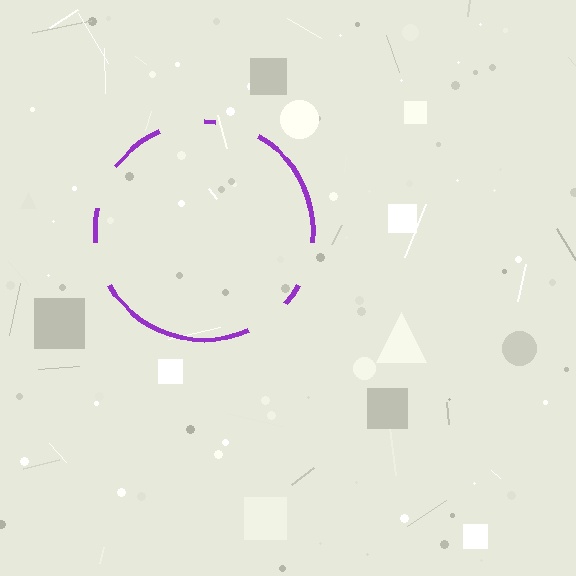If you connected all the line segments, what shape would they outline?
They would outline a circle.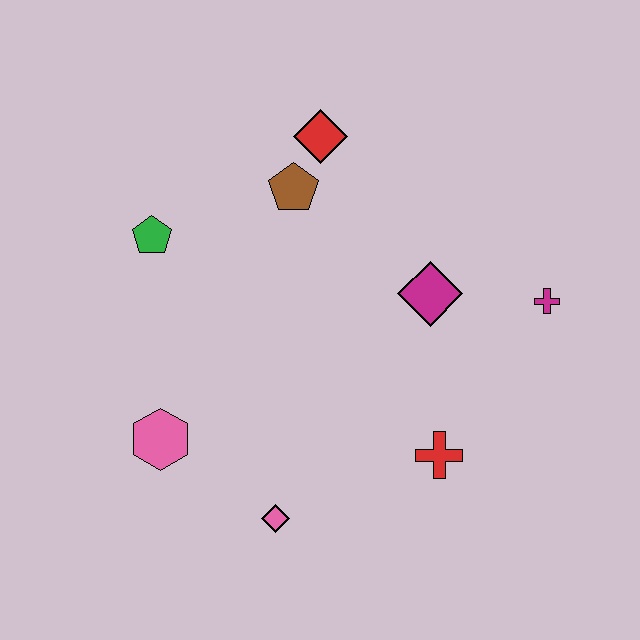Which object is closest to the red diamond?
The brown pentagon is closest to the red diamond.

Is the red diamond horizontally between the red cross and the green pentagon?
Yes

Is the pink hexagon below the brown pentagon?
Yes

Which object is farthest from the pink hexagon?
The magenta cross is farthest from the pink hexagon.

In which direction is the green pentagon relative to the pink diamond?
The green pentagon is above the pink diamond.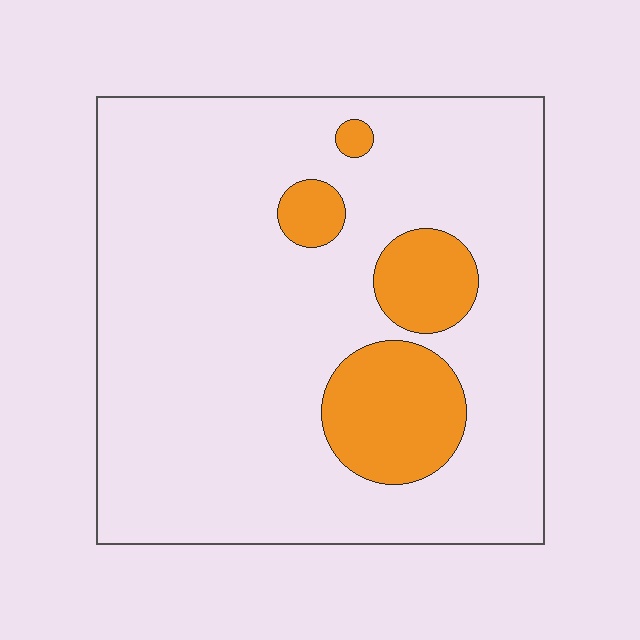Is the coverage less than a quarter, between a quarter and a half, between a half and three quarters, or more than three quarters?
Less than a quarter.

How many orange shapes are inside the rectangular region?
4.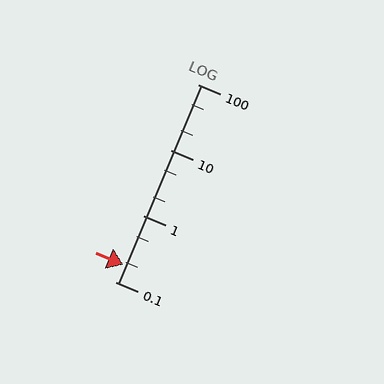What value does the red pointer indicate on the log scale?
The pointer indicates approximately 0.18.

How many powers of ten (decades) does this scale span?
The scale spans 3 decades, from 0.1 to 100.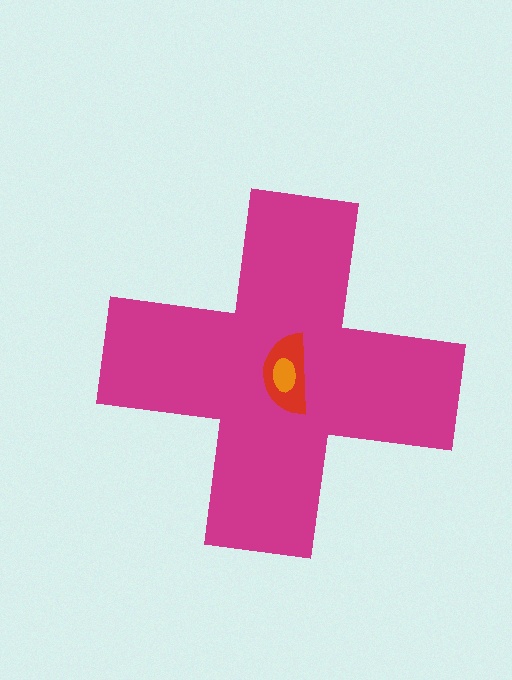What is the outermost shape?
The magenta cross.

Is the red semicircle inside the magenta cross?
Yes.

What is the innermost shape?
The orange ellipse.